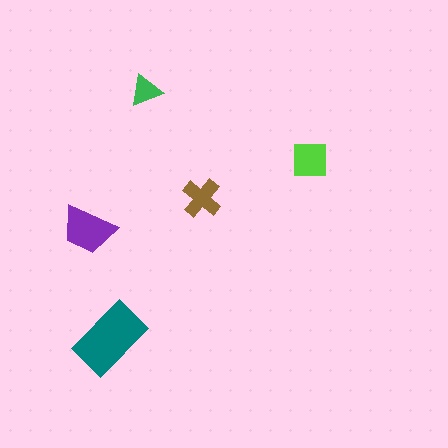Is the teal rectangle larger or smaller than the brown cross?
Larger.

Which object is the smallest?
The green triangle.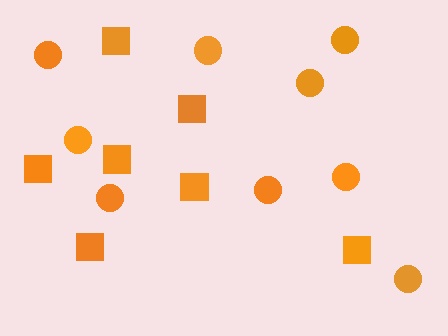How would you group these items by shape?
There are 2 groups: one group of squares (7) and one group of circles (9).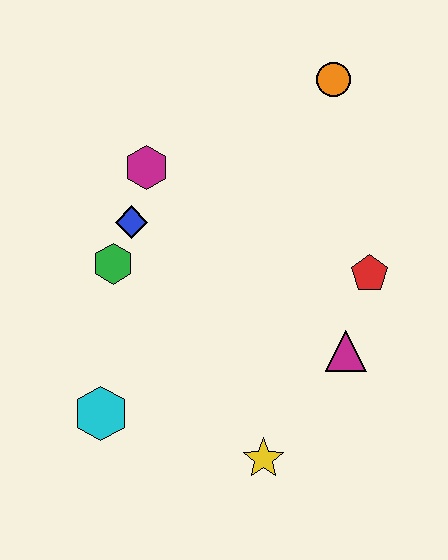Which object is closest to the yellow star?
The magenta triangle is closest to the yellow star.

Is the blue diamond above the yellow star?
Yes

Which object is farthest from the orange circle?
The cyan hexagon is farthest from the orange circle.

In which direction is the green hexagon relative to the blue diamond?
The green hexagon is below the blue diamond.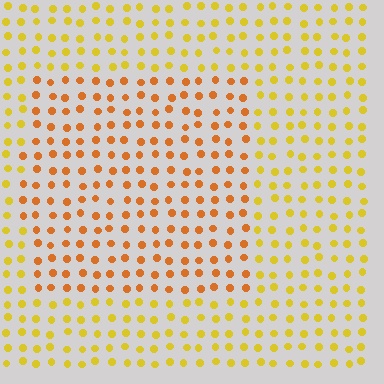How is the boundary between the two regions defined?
The boundary is defined purely by a slight shift in hue (about 29 degrees). Spacing, size, and orientation are identical on both sides.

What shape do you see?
I see a rectangle.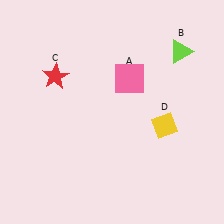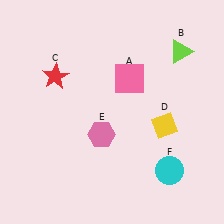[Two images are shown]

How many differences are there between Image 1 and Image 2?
There are 2 differences between the two images.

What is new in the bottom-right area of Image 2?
A cyan circle (F) was added in the bottom-right area of Image 2.